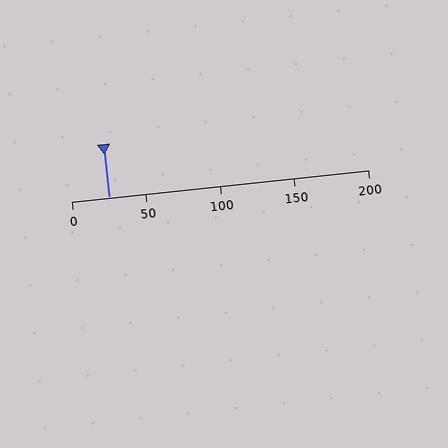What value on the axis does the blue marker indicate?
The marker indicates approximately 25.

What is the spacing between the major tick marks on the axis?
The major ticks are spaced 50 apart.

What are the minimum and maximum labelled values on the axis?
The axis runs from 0 to 200.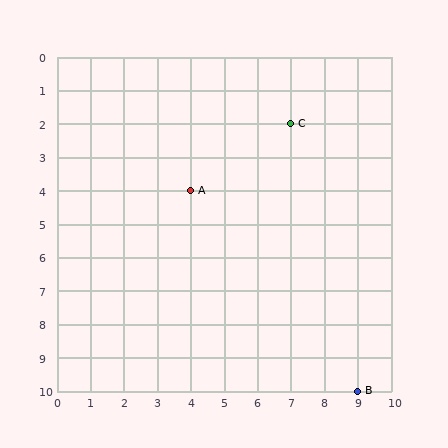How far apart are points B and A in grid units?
Points B and A are 5 columns and 6 rows apart (about 7.8 grid units diagonally).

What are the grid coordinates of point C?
Point C is at grid coordinates (7, 2).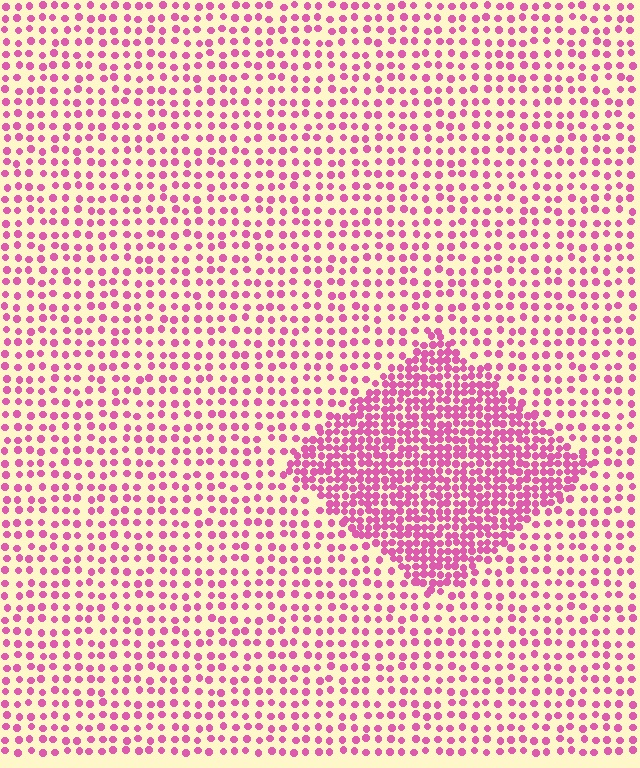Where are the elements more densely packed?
The elements are more densely packed inside the diamond boundary.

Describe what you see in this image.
The image contains small pink elements arranged at two different densities. A diamond-shaped region is visible where the elements are more densely packed than the surrounding area.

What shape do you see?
I see a diamond.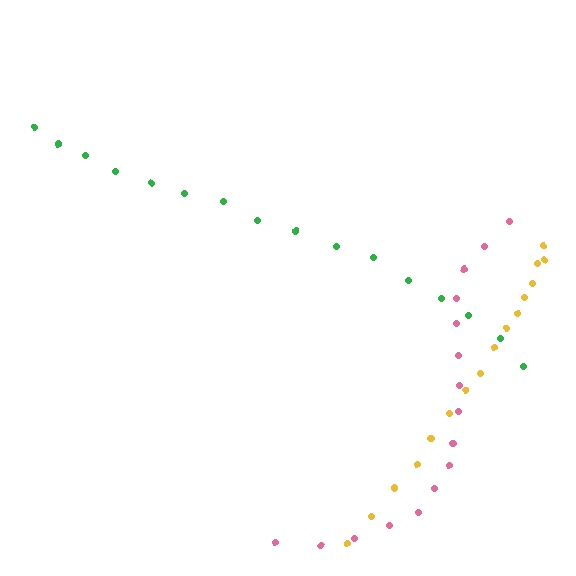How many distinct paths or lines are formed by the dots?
There are 3 distinct paths.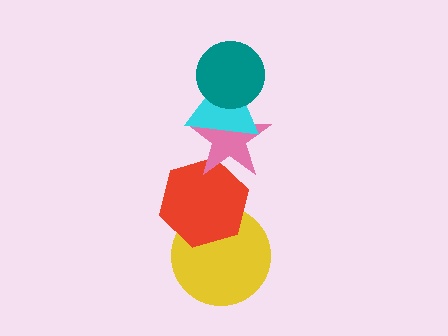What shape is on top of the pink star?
The cyan triangle is on top of the pink star.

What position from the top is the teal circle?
The teal circle is 1st from the top.